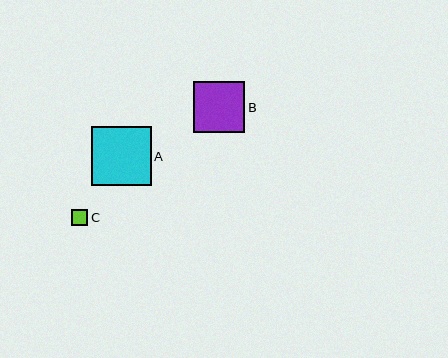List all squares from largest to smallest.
From largest to smallest: A, B, C.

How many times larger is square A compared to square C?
Square A is approximately 3.6 times the size of square C.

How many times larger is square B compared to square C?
Square B is approximately 3.1 times the size of square C.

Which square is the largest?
Square A is the largest with a size of approximately 60 pixels.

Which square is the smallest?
Square C is the smallest with a size of approximately 16 pixels.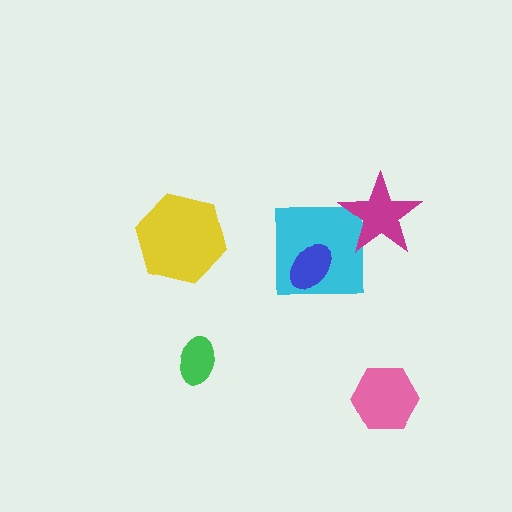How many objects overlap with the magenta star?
1 object overlaps with the magenta star.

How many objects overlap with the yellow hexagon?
0 objects overlap with the yellow hexagon.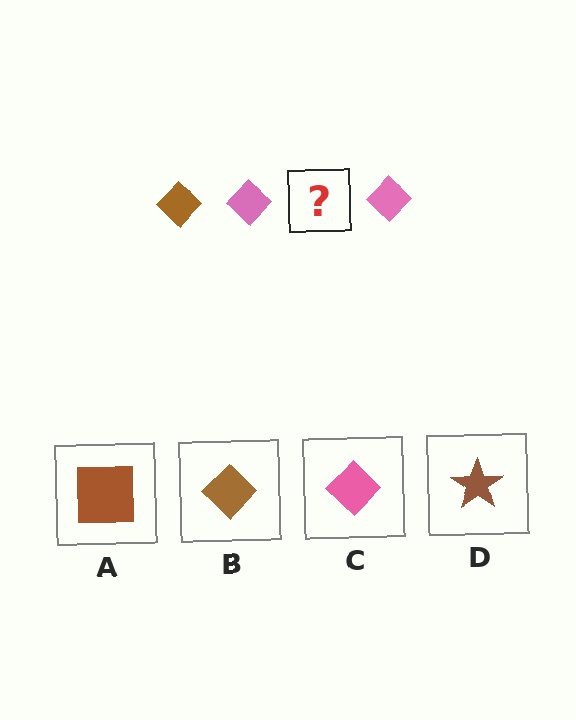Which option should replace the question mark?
Option B.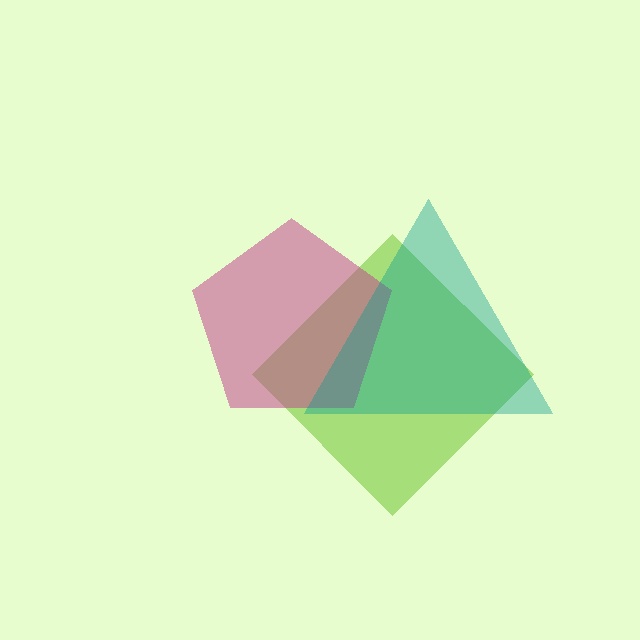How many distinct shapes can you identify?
There are 3 distinct shapes: a lime diamond, a magenta pentagon, a teal triangle.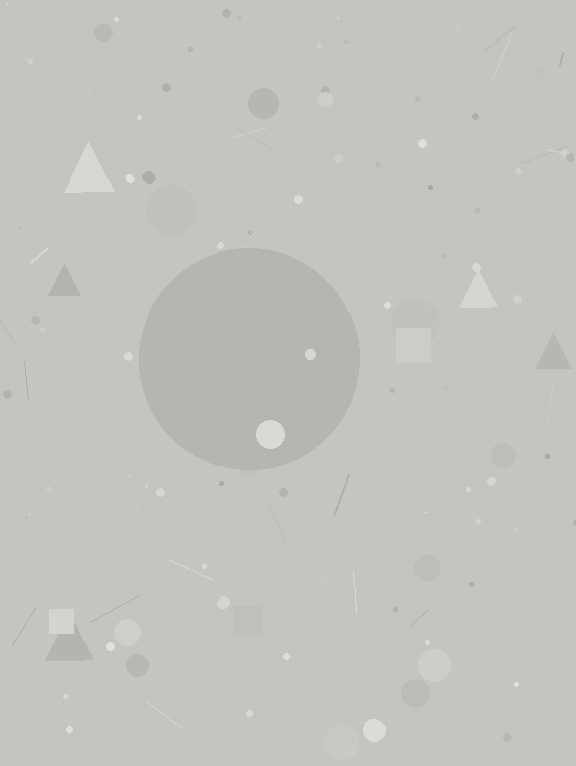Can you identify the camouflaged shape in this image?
The camouflaged shape is a circle.